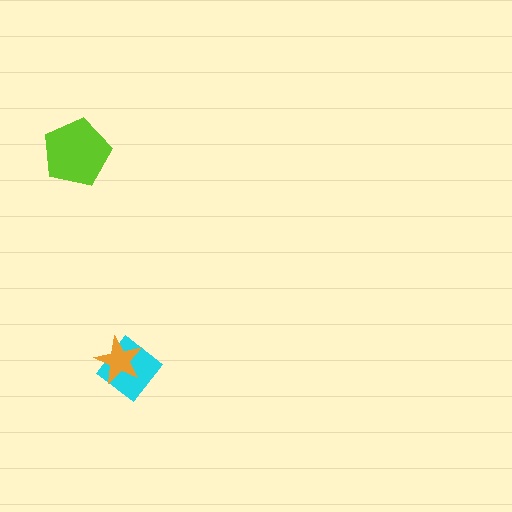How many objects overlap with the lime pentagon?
0 objects overlap with the lime pentagon.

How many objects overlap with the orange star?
1 object overlaps with the orange star.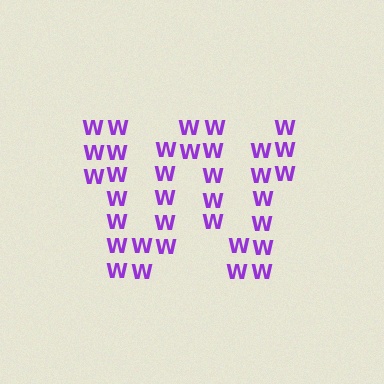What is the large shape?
The large shape is the letter W.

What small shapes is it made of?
It is made of small letter W's.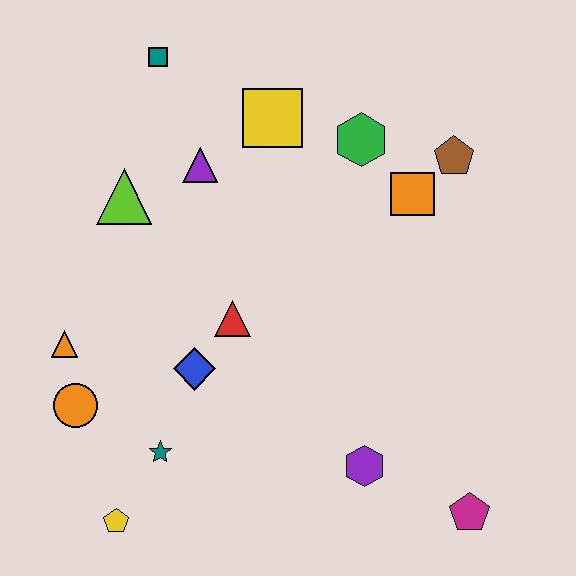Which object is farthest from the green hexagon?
The yellow pentagon is farthest from the green hexagon.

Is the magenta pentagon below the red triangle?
Yes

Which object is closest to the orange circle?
The orange triangle is closest to the orange circle.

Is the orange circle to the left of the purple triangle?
Yes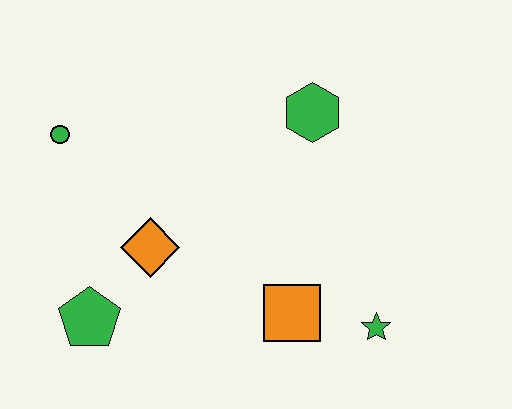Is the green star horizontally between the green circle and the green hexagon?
No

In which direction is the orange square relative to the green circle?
The orange square is to the right of the green circle.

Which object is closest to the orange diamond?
The green pentagon is closest to the orange diamond.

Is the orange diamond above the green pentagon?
Yes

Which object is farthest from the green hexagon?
The green pentagon is farthest from the green hexagon.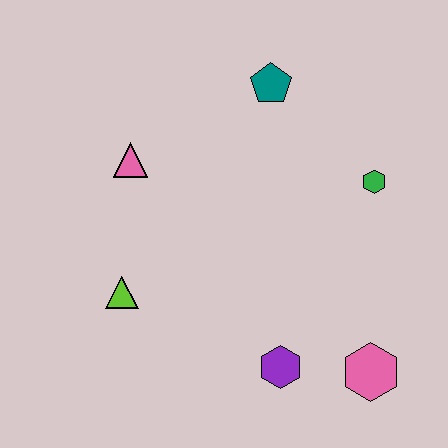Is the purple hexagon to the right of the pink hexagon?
No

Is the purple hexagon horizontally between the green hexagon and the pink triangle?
Yes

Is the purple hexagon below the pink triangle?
Yes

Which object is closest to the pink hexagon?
The purple hexagon is closest to the pink hexagon.